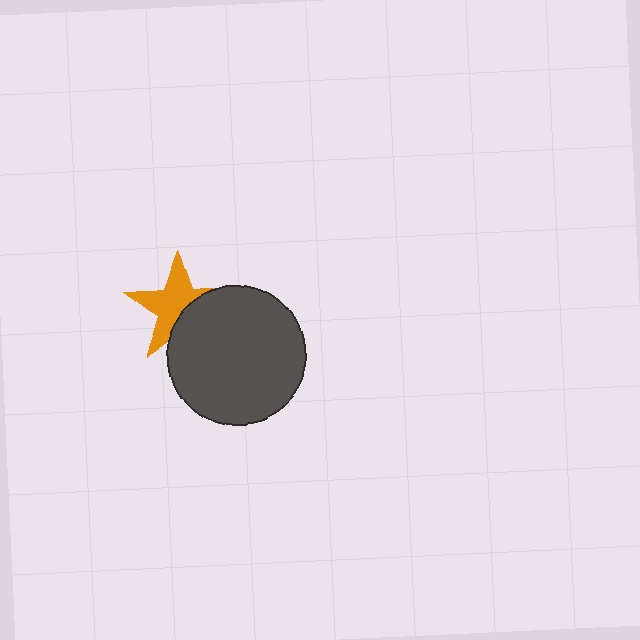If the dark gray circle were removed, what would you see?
You would see the complete orange star.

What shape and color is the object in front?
The object in front is a dark gray circle.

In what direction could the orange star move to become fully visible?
The orange star could move toward the upper-left. That would shift it out from behind the dark gray circle entirely.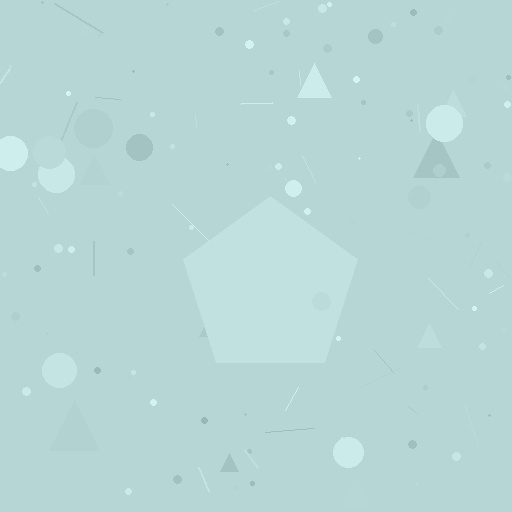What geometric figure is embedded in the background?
A pentagon is embedded in the background.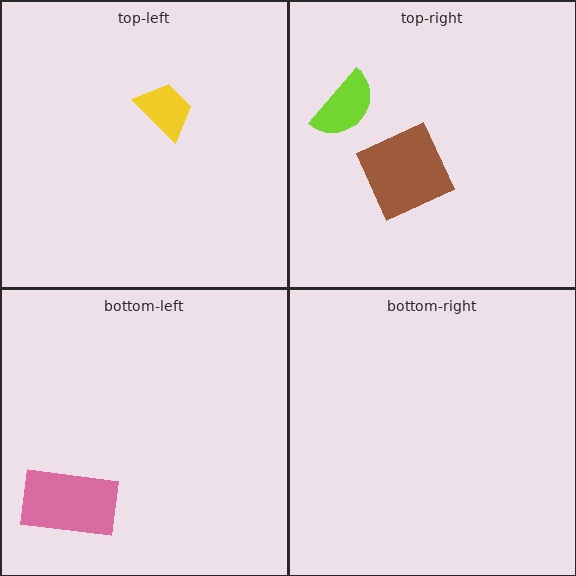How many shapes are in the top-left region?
1.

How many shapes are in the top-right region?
2.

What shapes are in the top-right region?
The brown square, the lime semicircle.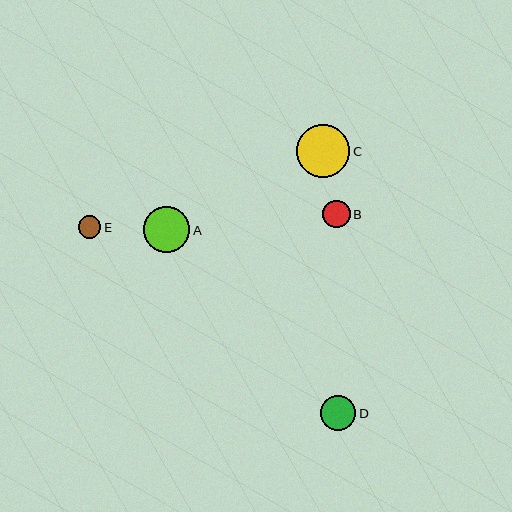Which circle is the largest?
Circle C is the largest with a size of approximately 53 pixels.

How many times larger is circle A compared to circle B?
Circle A is approximately 1.7 times the size of circle B.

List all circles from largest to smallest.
From largest to smallest: C, A, D, B, E.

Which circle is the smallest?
Circle E is the smallest with a size of approximately 23 pixels.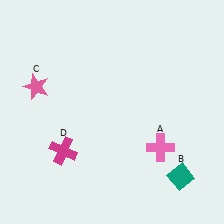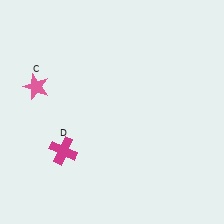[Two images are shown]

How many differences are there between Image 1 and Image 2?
There are 2 differences between the two images.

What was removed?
The pink cross (A), the teal diamond (B) were removed in Image 2.